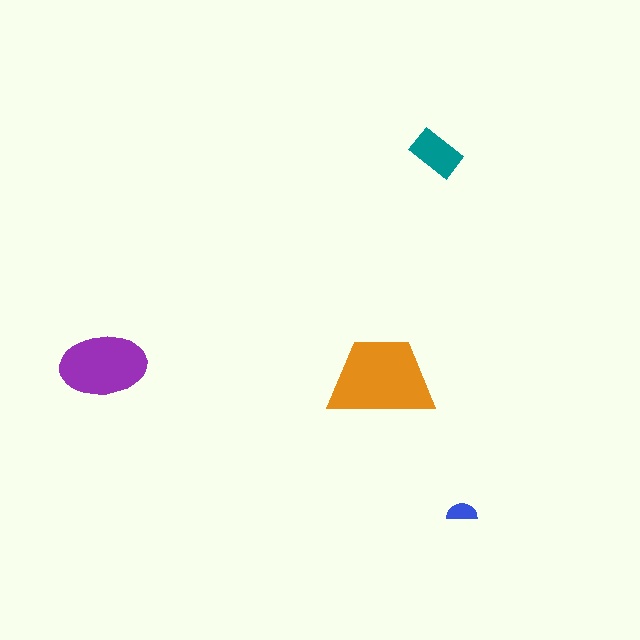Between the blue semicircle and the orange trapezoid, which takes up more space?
The orange trapezoid.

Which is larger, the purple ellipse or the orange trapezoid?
The orange trapezoid.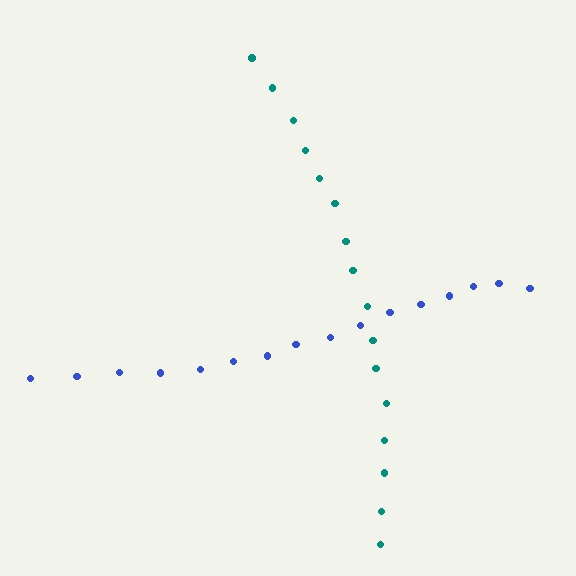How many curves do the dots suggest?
There are 2 distinct paths.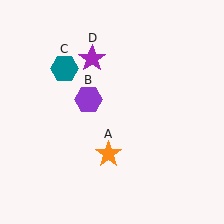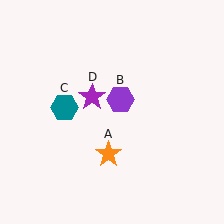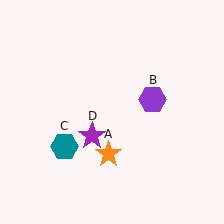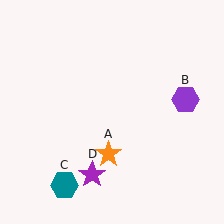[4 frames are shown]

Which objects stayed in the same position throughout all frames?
Orange star (object A) remained stationary.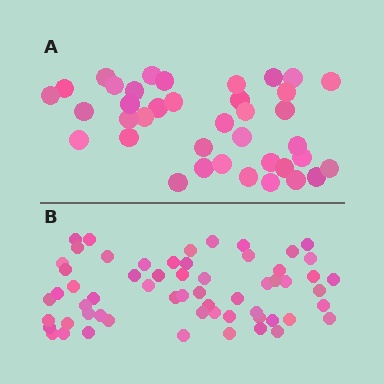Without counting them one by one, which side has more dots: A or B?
Region B (the bottom region) has more dots.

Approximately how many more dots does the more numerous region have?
Region B has approximately 20 more dots than region A.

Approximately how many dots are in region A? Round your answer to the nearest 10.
About 40 dots. (The exact count is 38, which rounds to 40.)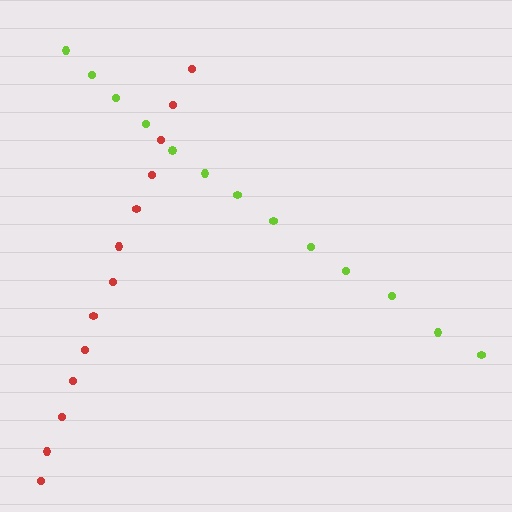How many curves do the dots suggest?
There are 2 distinct paths.